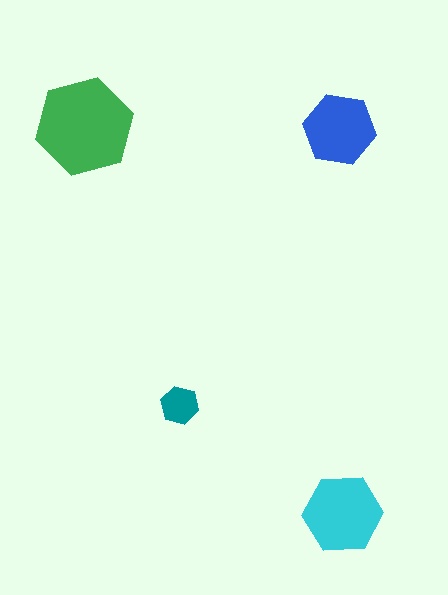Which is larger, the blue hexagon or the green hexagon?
The green one.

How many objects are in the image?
There are 4 objects in the image.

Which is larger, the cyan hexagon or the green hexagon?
The green one.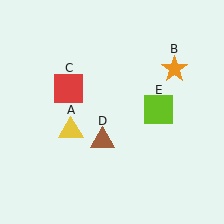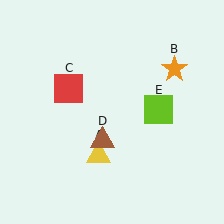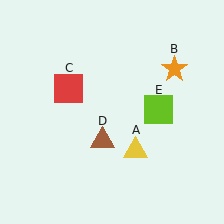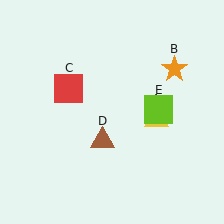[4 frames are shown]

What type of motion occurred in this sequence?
The yellow triangle (object A) rotated counterclockwise around the center of the scene.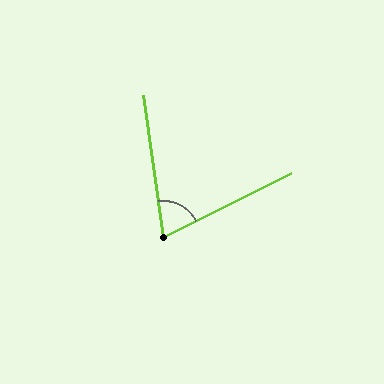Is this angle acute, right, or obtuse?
It is acute.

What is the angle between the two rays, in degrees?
Approximately 72 degrees.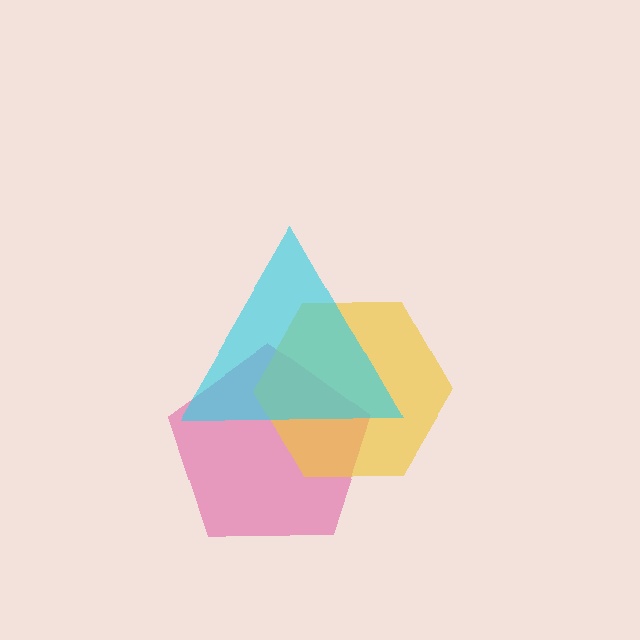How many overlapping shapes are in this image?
There are 3 overlapping shapes in the image.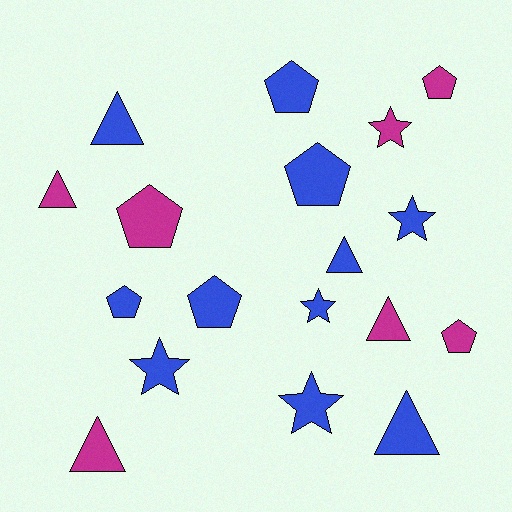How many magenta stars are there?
There is 1 magenta star.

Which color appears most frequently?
Blue, with 11 objects.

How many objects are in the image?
There are 18 objects.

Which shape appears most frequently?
Pentagon, with 7 objects.